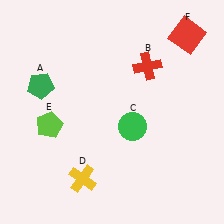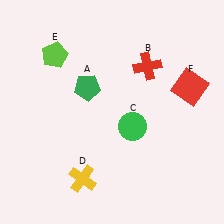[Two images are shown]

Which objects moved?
The objects that moved are: the green pentagon (A), the lime pentagon (E), the red square (F).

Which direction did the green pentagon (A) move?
The green pentagon (A) moved right.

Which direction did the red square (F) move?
The red square (F) moved down.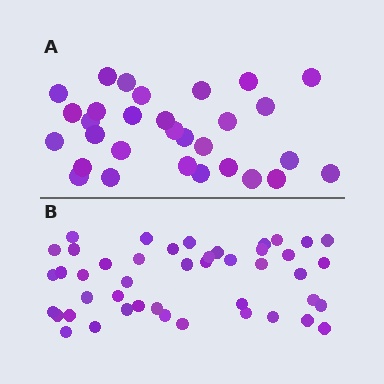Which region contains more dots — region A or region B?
Region B (the bottom region) has more dots.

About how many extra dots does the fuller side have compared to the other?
Region B has approximately 15 more dots than region A.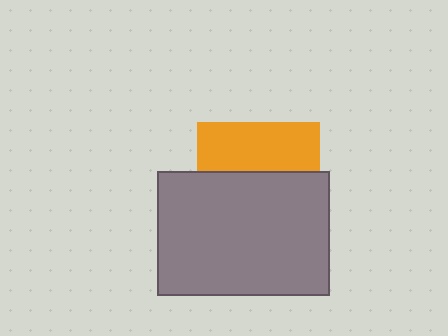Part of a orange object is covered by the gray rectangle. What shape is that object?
It is a square.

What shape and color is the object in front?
The object in front is a gray rectangle.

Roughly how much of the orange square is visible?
A small part of it is visible (roughly 40%).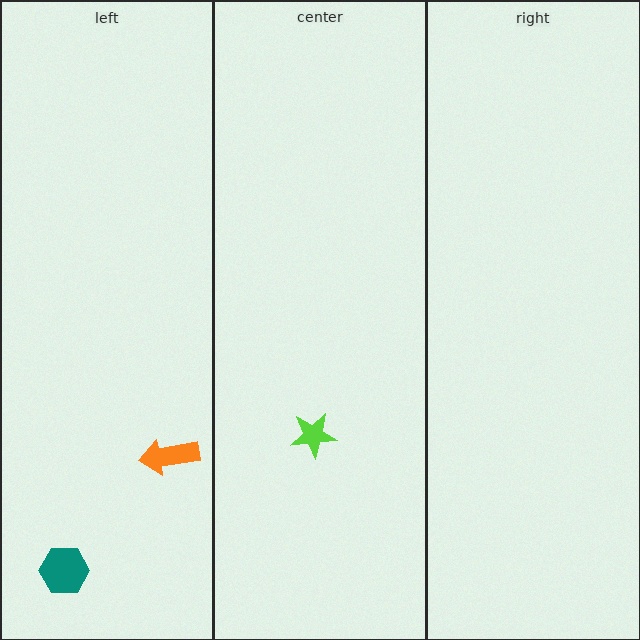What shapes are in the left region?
The orange arrow, the teal hexagon.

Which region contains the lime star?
The center region.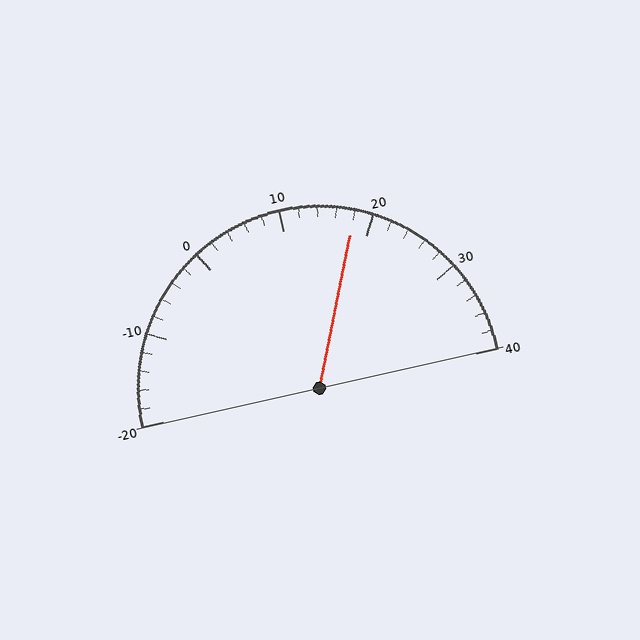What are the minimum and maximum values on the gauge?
The gauge ranges from -20 to 40.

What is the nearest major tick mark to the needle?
The nearest major tick mark is 20.